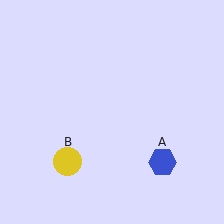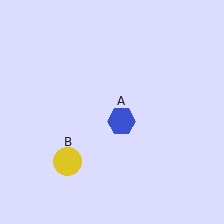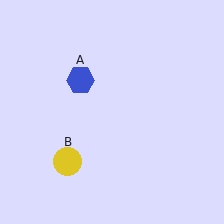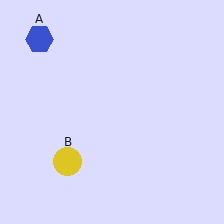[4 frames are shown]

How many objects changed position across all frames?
1 object changed position: blue hexagon (object A).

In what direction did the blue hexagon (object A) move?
The blue hexagon (object A) moved up and to the left.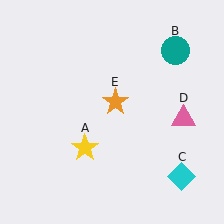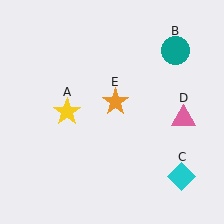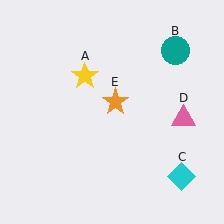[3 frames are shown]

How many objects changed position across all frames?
1 object changed position: yellow star (object A).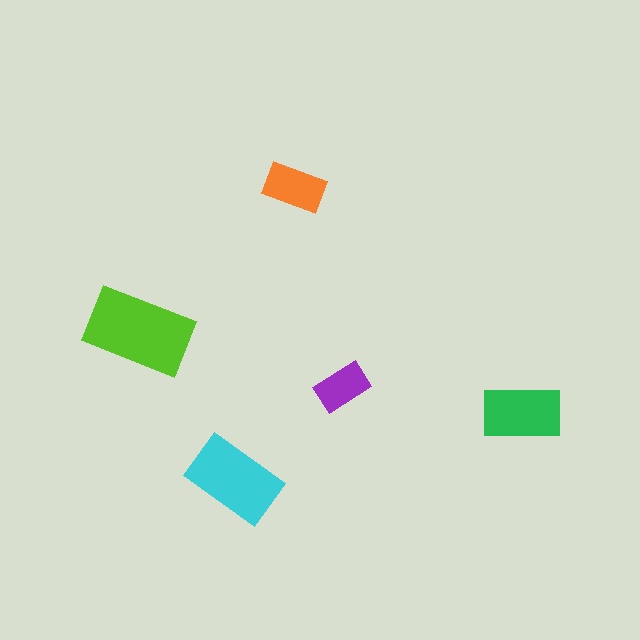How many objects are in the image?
There are 5 objects in the image.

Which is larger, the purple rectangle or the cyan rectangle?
The cyan one.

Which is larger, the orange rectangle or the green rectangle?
The green one.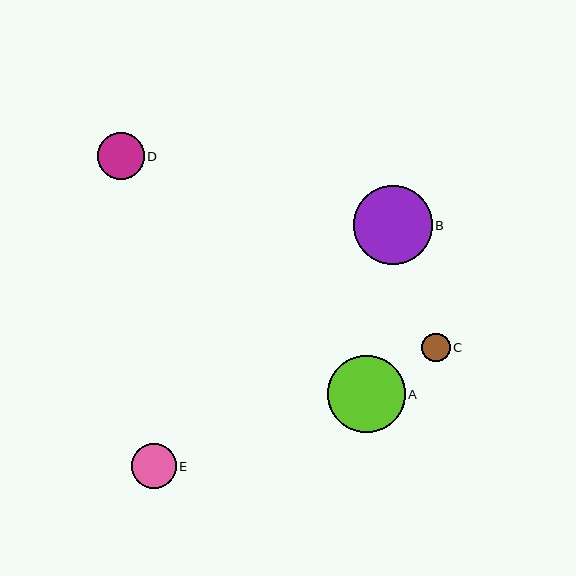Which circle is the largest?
Circle B is the largest with a size of approximately 79 pixels.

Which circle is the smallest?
Circle C is the smallest with a size of approximately 29 pixels.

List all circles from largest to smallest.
From largest to smallest: B, A, D, E, C.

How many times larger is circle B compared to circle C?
Circle B is approximately 2.8 times the size of circle C.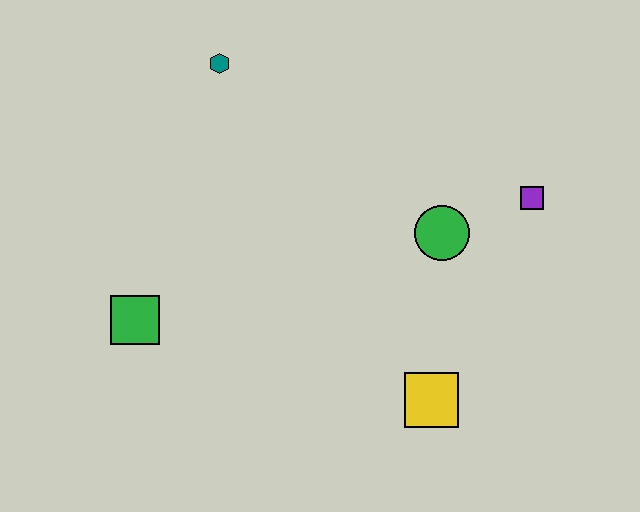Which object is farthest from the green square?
The purple square is farthest from the green square.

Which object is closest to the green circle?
The purple square is closest to the green circle.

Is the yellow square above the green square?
No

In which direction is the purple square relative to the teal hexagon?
The purple square is to the right of the teal hexagon.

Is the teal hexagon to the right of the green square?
Yes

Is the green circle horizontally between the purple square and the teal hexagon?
Yes